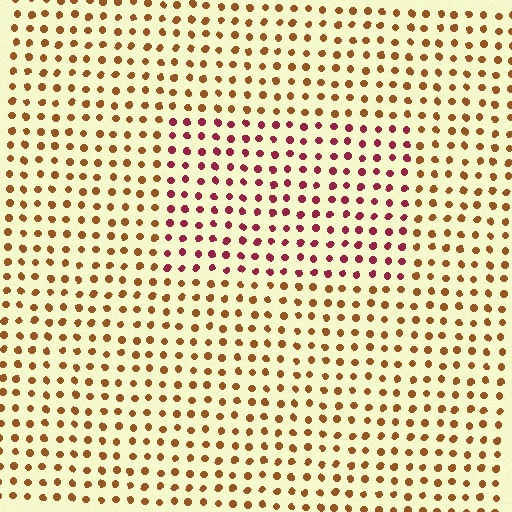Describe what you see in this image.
The image is filled with small brown elements in a uniform arrangement. A rectangle-shaped region is visible where the elements are tinted to a slightly different hue, forming a subtle color boundary.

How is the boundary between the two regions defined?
The boundary is defined purely by a slight shift in hue (about 45 degrees). Spacing, size, and orientation are identical on both sides.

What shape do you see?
I see a rectangle.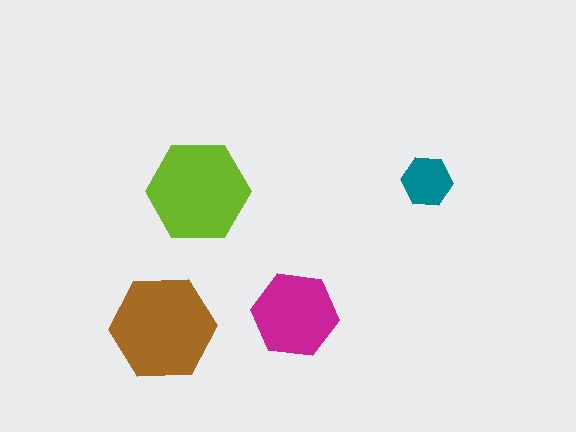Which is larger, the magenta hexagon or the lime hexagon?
The lime one.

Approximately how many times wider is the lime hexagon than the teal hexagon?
About 2 times wider.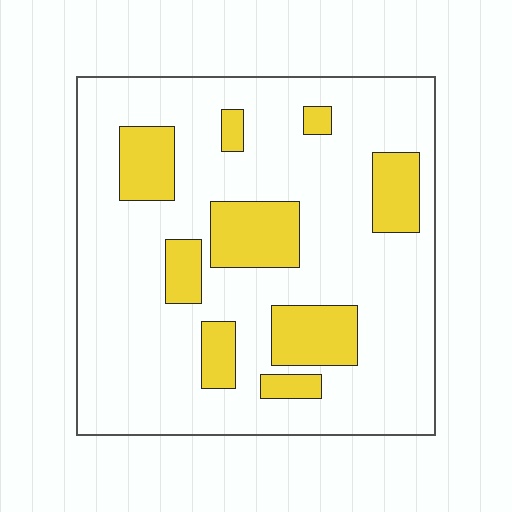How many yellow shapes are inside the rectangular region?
9.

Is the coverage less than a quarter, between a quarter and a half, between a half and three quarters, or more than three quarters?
Less than a quarter.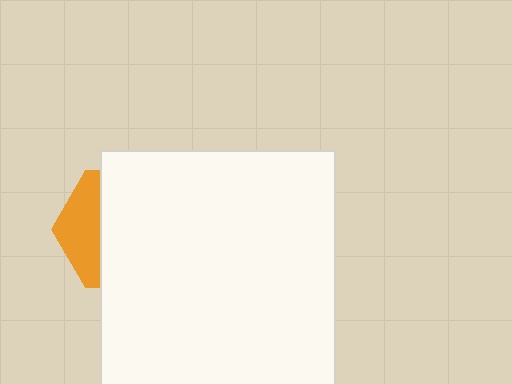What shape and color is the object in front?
The object in front is a white rectangle.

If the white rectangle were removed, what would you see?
You would see the complete orange hexagon.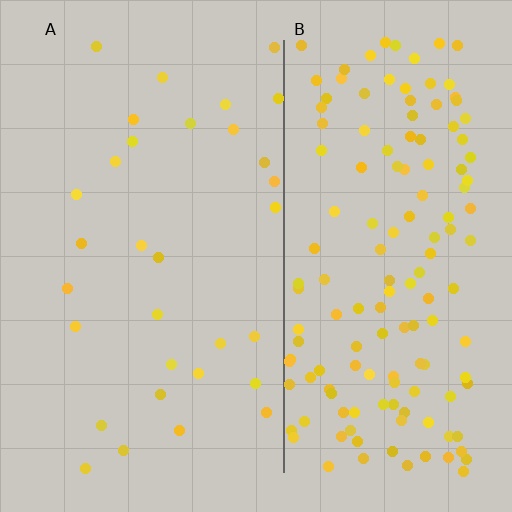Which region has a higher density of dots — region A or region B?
B (the right).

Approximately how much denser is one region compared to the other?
Approximately 4.8× — region B over region A.